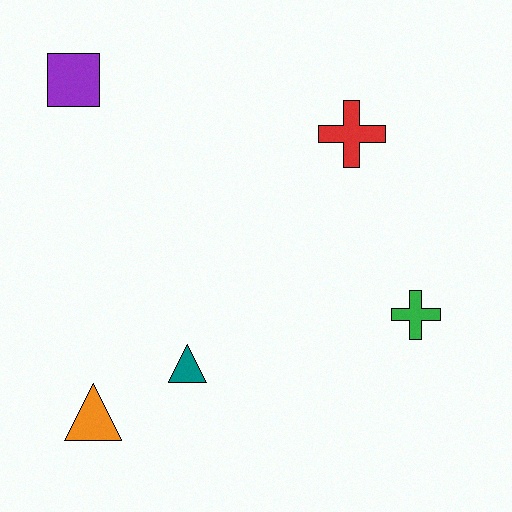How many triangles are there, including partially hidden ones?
There are 2 triangles.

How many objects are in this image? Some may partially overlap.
There are 5 objects.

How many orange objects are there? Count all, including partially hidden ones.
There is 1 orange object.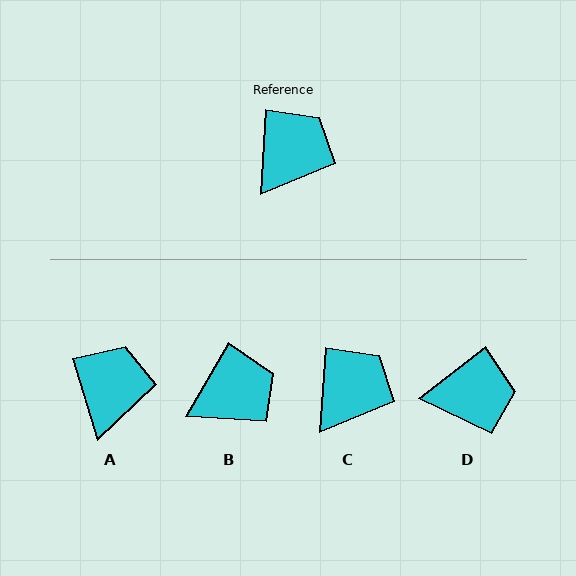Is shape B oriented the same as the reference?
No, it is off by about 26 degrees.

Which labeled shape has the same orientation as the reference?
C.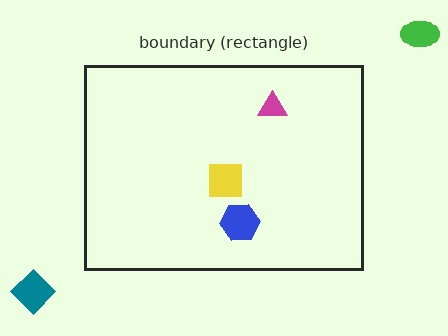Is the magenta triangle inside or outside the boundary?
Inside.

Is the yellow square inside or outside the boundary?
Inside.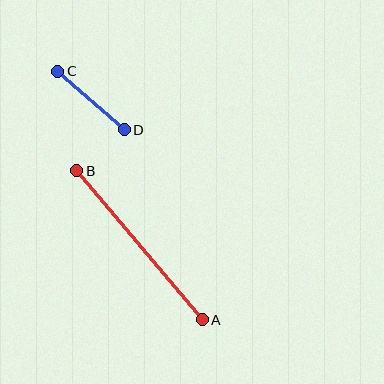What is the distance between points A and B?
The distance is approximately 195 pixels.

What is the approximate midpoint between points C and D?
The midpoint is at approximately (91, 100) pixels.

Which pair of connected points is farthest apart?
Points A and B are farthest apart.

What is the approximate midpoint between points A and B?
The midpoint is at approximately (139, 245) pixels.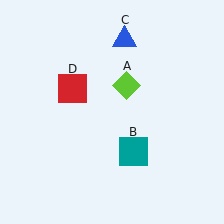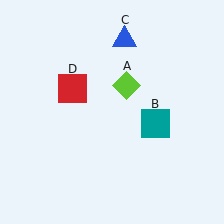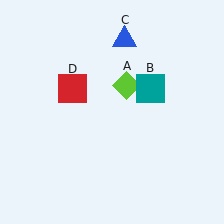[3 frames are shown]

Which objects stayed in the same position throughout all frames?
Lime diamond (object A) and blue triangle (object C) and red square (object D) remained stationary.